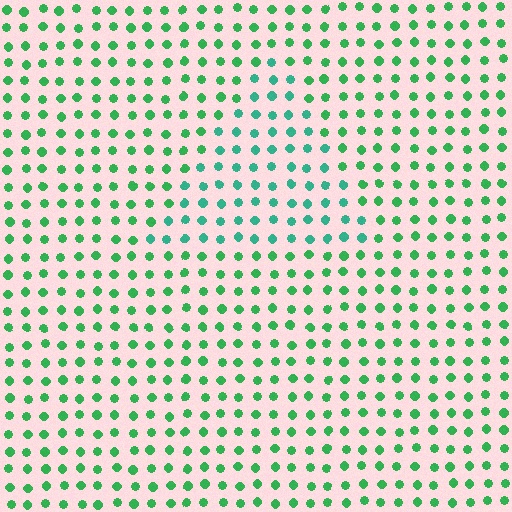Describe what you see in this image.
The image is filled with small green elements in a uniform arrangement. A triangle-shaped region is visible where the elements are tinted to a slightly different hue, forming a subtle color boundary.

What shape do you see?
I see a triangle.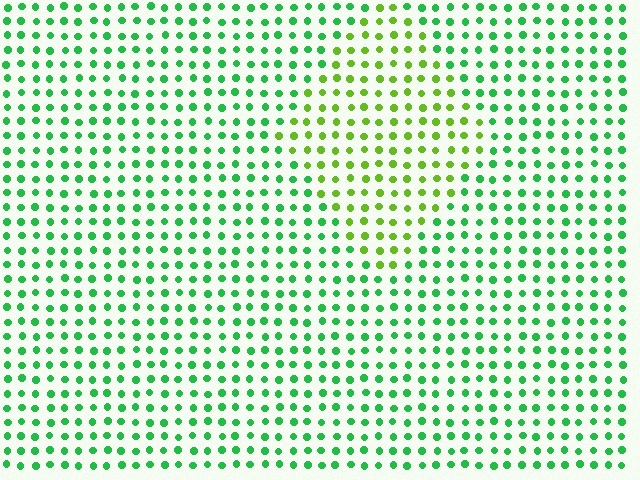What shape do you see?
I see a diamond.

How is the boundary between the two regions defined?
The boundary is defined purely by a slight shift in hue (about 40 degrees). Spacing, size, and orientation are identical on both sides.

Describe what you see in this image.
The image is filled with small green elements in a uniform arrangement. A diamond-shaped region is visible where the elements are tinted to a slightly different hue, forming a subtle color boundary.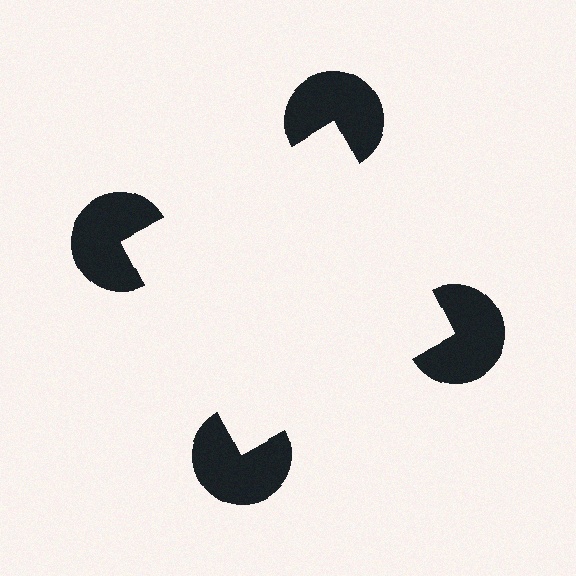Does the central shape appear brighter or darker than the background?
It typically appears slightly brighter than the background, even though no actual brightness change is drawn.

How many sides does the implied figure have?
4 sides.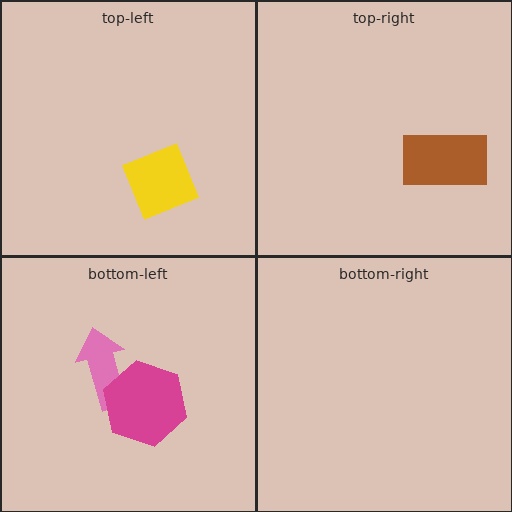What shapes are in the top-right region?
The brown rectangle.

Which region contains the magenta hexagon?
The bottom-left region.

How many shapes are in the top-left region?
1.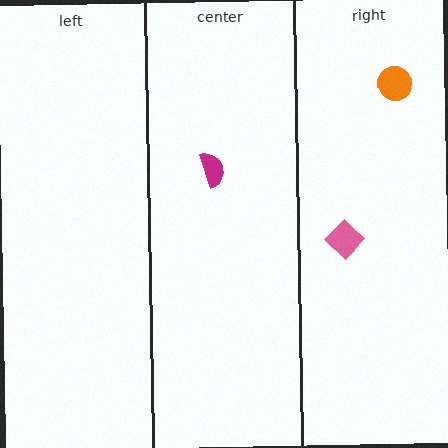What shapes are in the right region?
The orange circle, the pink diamond.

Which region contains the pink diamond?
The right region.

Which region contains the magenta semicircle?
The center region.